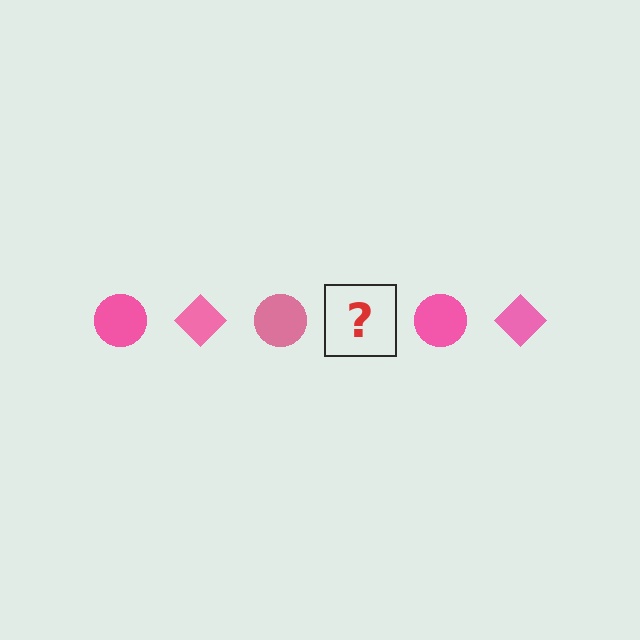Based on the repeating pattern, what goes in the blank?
The blank should be a pink diamond.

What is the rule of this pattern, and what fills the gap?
The rule is that the pattern cycles through circle, diamond shapes in pink. The gap should be filled with a pink diamond.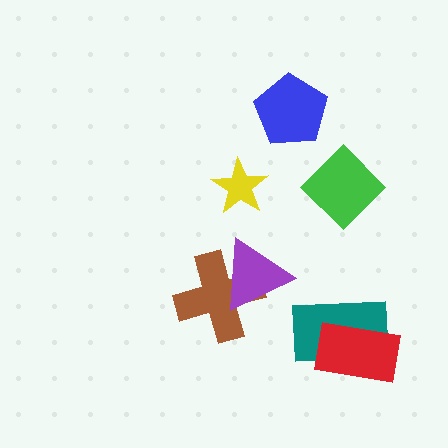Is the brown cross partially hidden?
Yes, it is partially covered by another shape.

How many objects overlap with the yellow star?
0 objects overlap with the yellow star.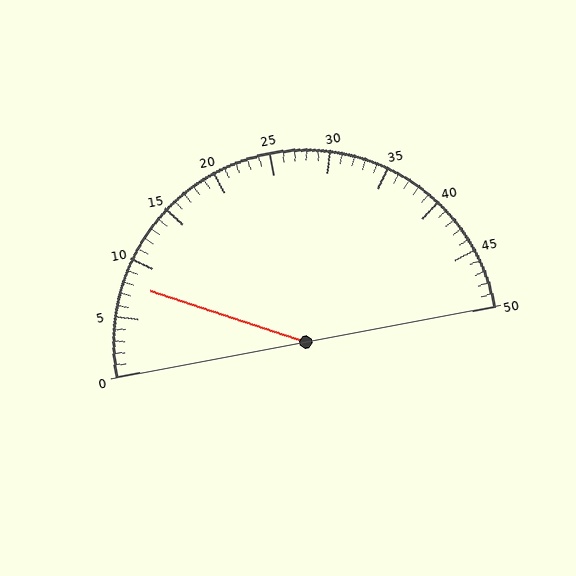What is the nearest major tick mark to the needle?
The nearest major tick mark is 10.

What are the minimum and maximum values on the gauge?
The gauge ranges from 0 to 50.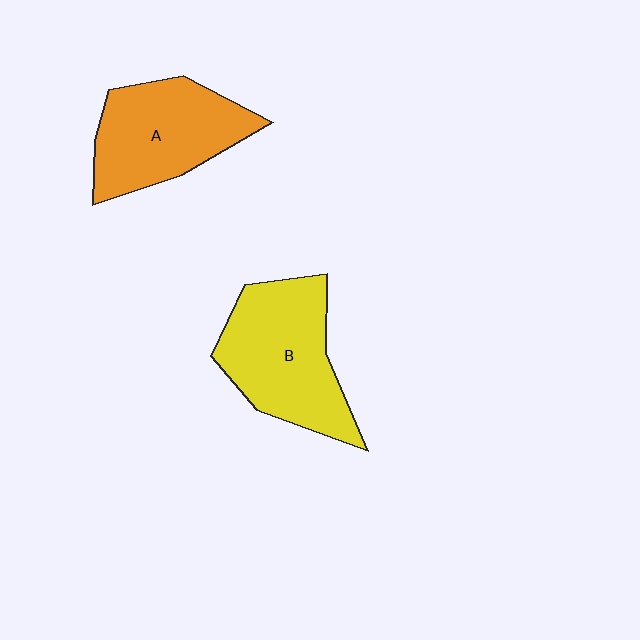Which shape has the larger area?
Shape B (yellow).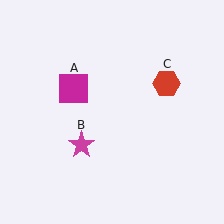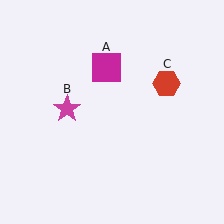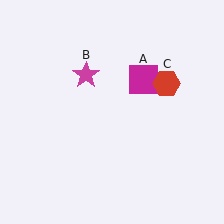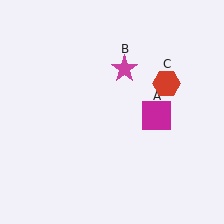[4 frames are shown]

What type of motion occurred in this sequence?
The magenta square (object A), magenta star (object B) rotated clockwise around the center of the scene.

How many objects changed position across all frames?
2 objects changed position: magenta square (object A), magenta star (object B).